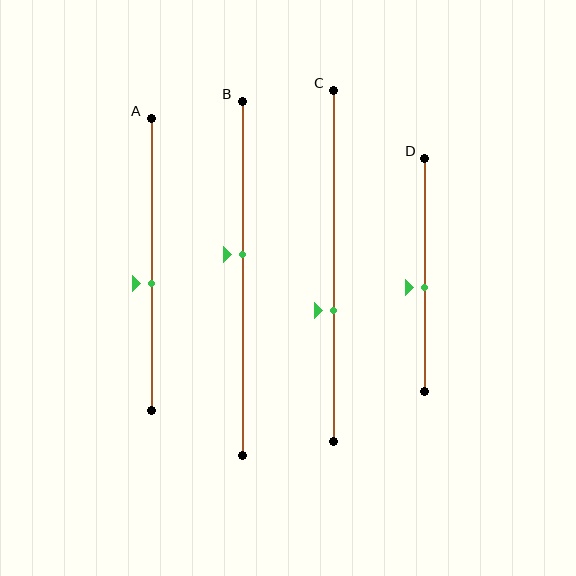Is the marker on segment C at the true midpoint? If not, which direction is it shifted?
No, the marker on segment C is shifted downward by about 13% of the segment length.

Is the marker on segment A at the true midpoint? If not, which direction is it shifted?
No, the marker on segment A is shifted downward by about 6% of the segment length.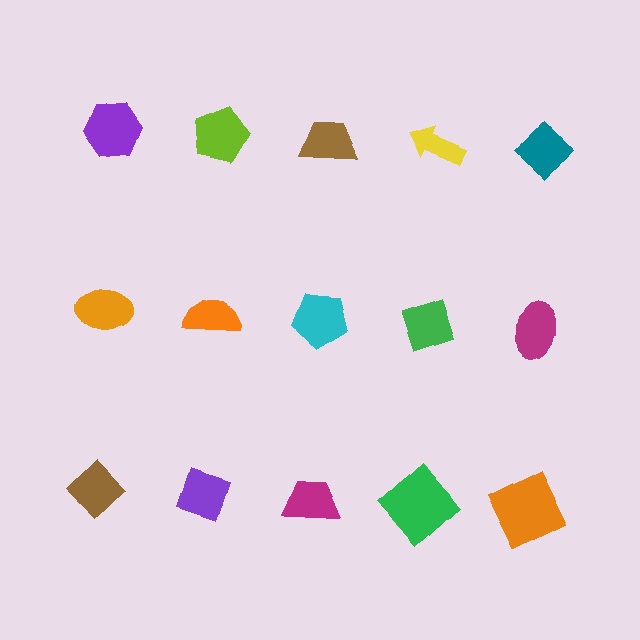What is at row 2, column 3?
A cyan pentagon.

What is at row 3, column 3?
A magenta trapezoid.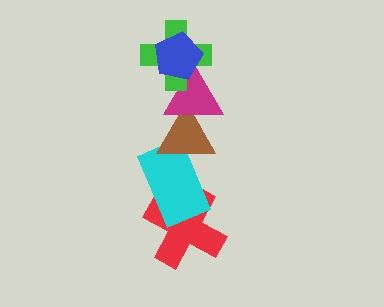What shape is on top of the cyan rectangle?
The brown triangle is on top of the cyan rectangle.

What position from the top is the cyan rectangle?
The cyan rectangle is 5th from the top.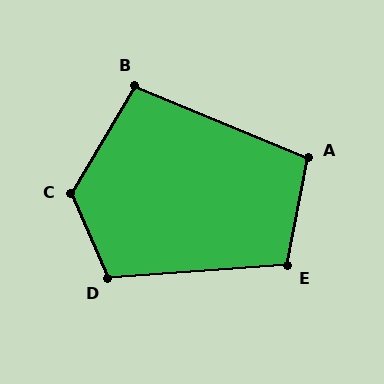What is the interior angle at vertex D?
Approximately 109 degrees (obtuse).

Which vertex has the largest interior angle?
C, at approximately 126 degrees.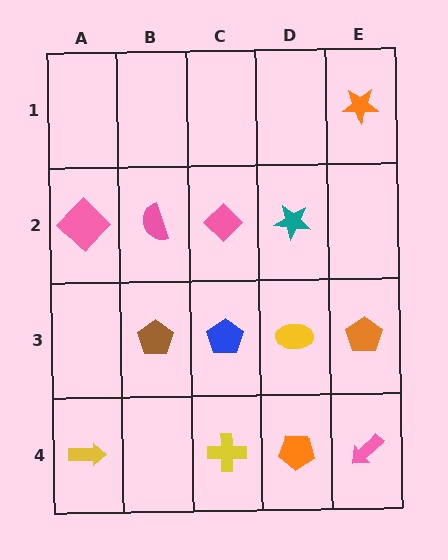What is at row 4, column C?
A yellow cross.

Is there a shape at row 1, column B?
No, that cell is empty.